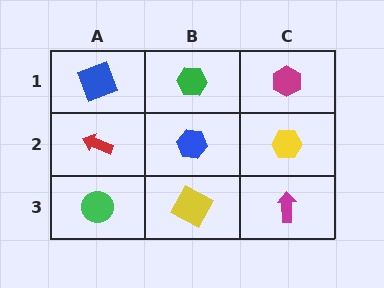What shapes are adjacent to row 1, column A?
A red arrow (row 2, column A), a green hexagon (row 1, column B).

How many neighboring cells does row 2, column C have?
3.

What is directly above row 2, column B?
A green hexagon.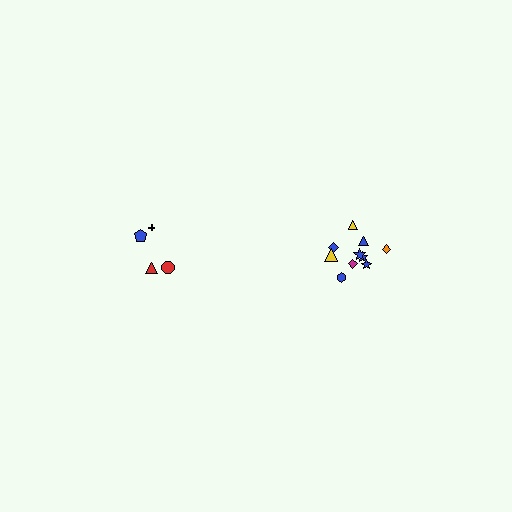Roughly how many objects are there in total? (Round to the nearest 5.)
Roughly 15 objects in total.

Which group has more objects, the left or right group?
The right group.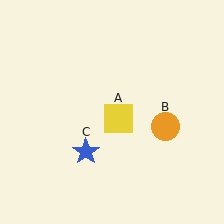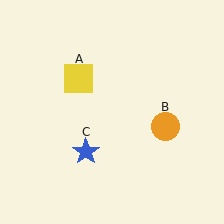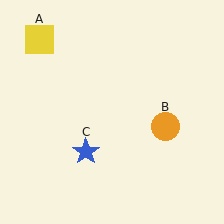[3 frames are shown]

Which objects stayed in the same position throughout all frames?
Orange circle (object B) and blue star (object C) remained stationary.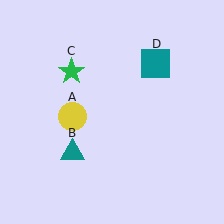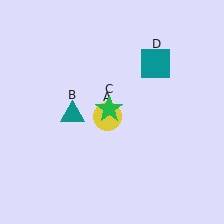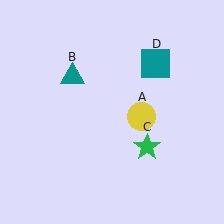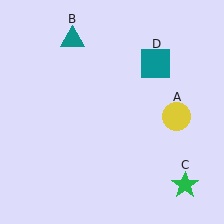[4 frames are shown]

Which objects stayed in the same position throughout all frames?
Teal square (object D) remained stationary.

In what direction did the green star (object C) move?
The green star (object C) moved down and to the right.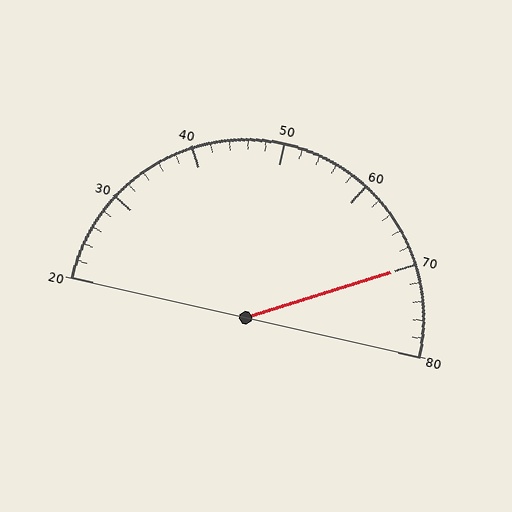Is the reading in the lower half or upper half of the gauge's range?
The reading is in the upper half of the range (20 to 80).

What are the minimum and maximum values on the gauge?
The gauge ranges from 20 to 80.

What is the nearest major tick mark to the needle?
The nearest major tick mark is 70.